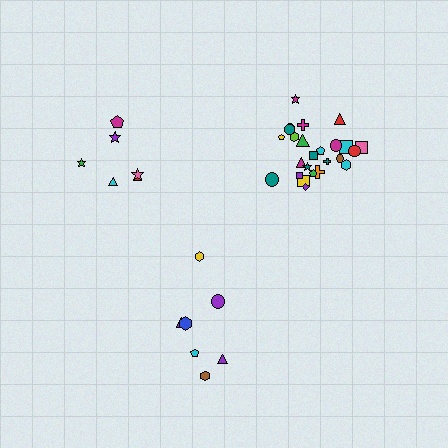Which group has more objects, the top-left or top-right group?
The top-right group.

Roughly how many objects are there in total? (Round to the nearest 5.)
Roughly 40 objects in total.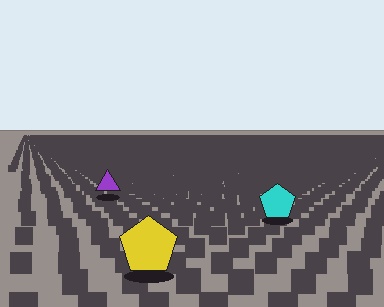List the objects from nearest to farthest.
From nearest to farthest: the yellow pentagon, the cyan pentagon, the purple triangle.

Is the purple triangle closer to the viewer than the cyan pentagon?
No. The cyan pentagon is closer — you can tell from the texture gradient: the ground texture is coarser near it.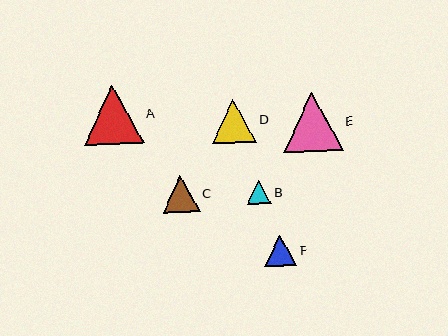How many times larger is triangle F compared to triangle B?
Triangle F is approximately 1.3 times the size of triangle B.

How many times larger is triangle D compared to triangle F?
Triangle D is approximately 1.4 times the size of triangle F.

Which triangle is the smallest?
Triangle B is the smallest with a size of approximately 24 pixels.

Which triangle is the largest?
Triangle E is the largest with a size of approximately 60 pixels.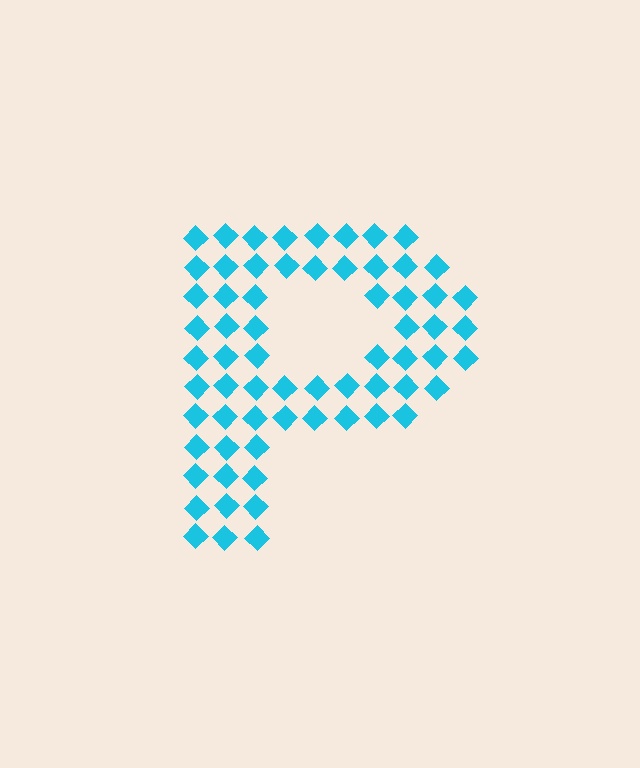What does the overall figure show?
The overall figure shows the letter P.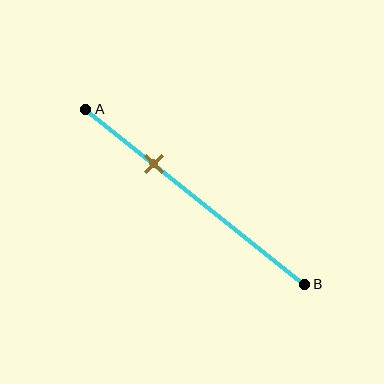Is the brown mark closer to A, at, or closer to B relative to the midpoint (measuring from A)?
The brown mark is closer to point A than the midpoint of segment AB.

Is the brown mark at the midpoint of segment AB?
No, the mark is at about 30% from A, not at the 50% midpoint.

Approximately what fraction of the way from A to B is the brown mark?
The brown mark is approximately 30% of the way from A to B.